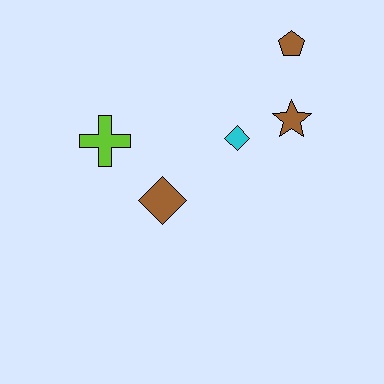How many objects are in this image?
There are 5 objects.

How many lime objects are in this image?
There is 1 lime object.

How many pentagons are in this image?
There is 1 pentagon.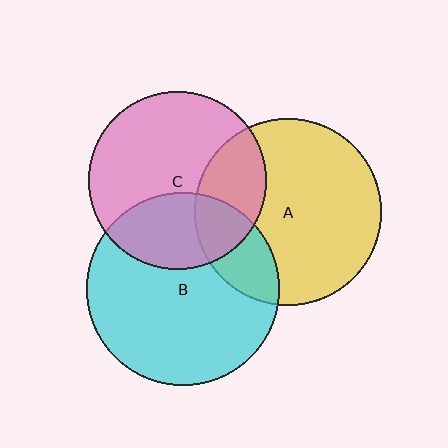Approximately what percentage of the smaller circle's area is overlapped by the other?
Approximately 20%.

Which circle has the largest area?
Circle B (cyan).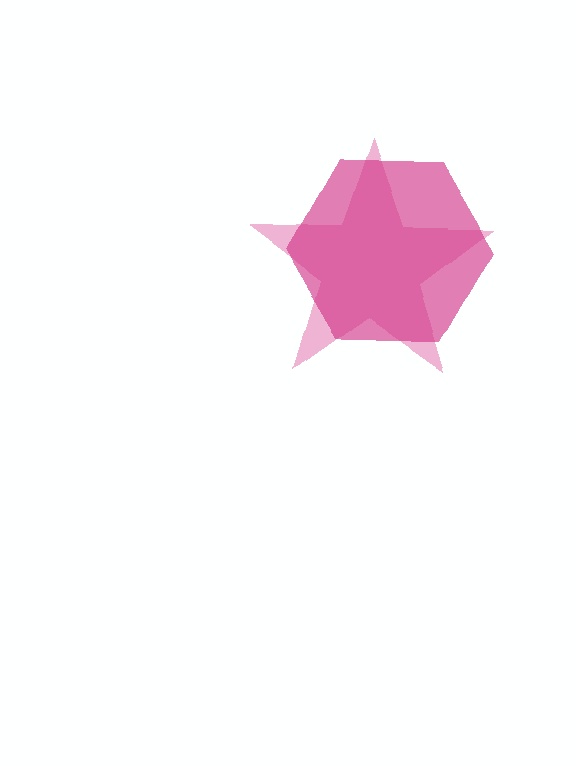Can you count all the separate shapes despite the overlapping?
Yes, there are 2 separate shapes.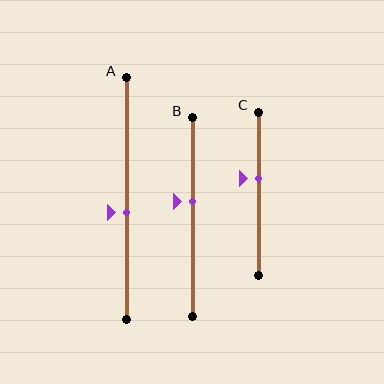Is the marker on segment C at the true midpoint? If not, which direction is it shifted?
No, the marker on segment C is shifted upward by about 9% of the segment length.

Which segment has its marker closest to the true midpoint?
Segment A has its marker closest to the true midpoint.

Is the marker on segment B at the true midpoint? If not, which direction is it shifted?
No, the marker on segment B is shifted upward by about 8% of the segment length.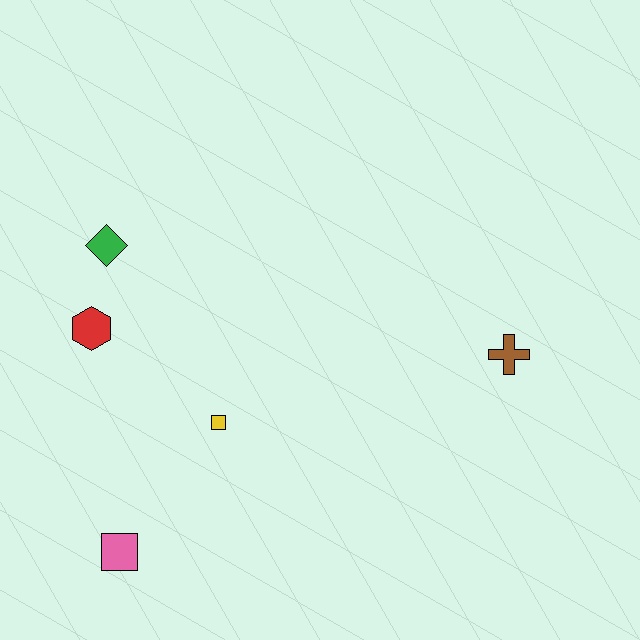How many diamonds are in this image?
There is 1 diamond.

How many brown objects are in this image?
There is 1 brown object.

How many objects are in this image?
There are 5 objects.